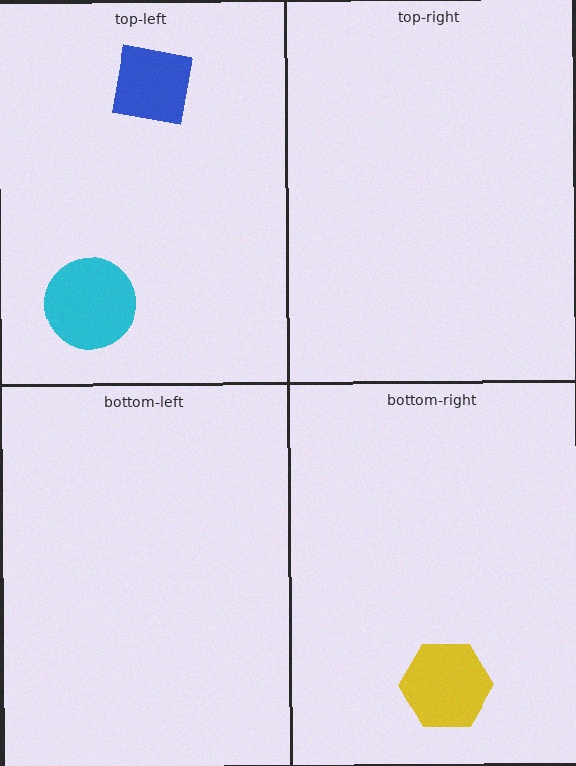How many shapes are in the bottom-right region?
1.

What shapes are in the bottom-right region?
The yellow hexagon.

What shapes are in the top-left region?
The blue square, the cyan circle.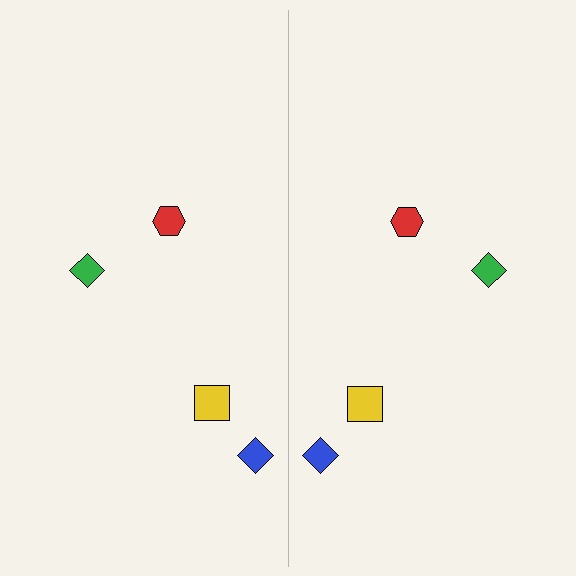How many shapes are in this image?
There are 8 shapes in this image.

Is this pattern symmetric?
Yes, this pattern has bilateral (reflection) symmetry.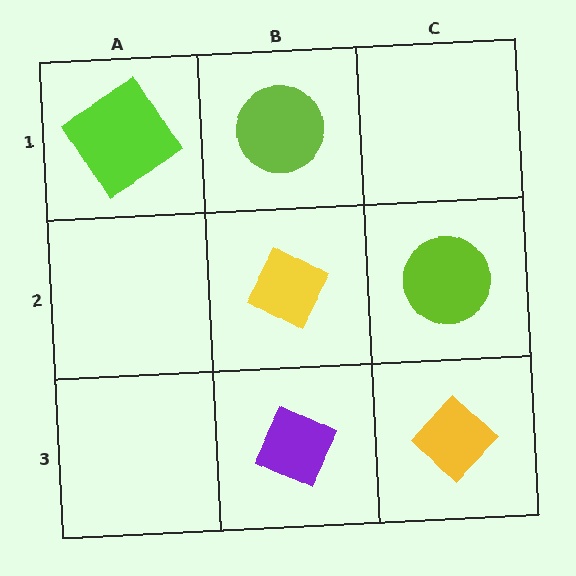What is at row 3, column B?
A purple diamond.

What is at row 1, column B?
A lime circle.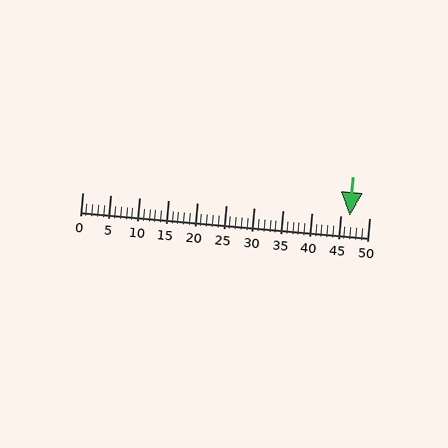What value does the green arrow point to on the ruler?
The green arrow points to approximately 47.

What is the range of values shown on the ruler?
The ruler shows values from 0 to 50.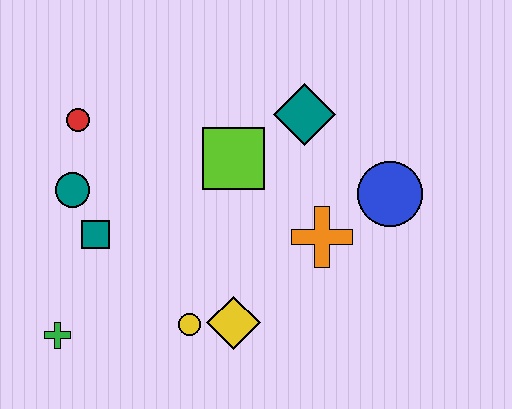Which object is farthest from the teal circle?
The blue circle is farthest from the teal circle.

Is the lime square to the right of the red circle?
Yes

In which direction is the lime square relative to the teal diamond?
The lime square is to the left of the teal diamond.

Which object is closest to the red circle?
The teal circle is closest to the red circle.